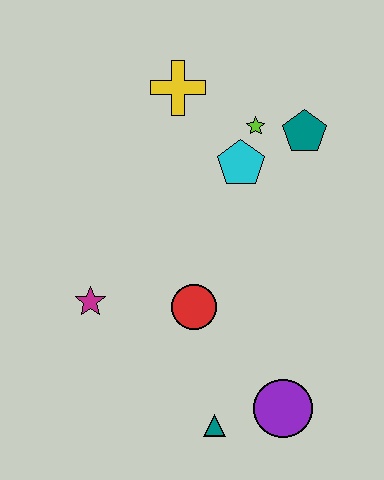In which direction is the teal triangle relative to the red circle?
The teal triangle is below the red circle.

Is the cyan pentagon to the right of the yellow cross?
Yes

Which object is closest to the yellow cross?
The lime star is closest to the yellow cross.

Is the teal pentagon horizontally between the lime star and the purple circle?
No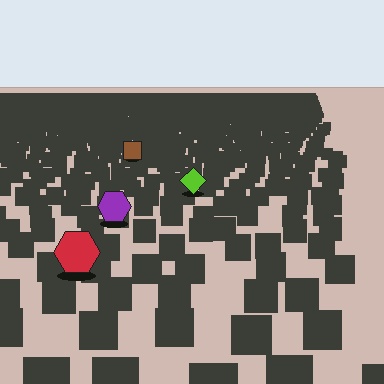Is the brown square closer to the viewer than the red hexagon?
No. The red hexagon is closer — you can tell from the texture gradient: the ground texture is coarser near it.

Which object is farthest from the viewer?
The brown square is farthest from the viewer. It appears smaller and the ground texture around it is denser.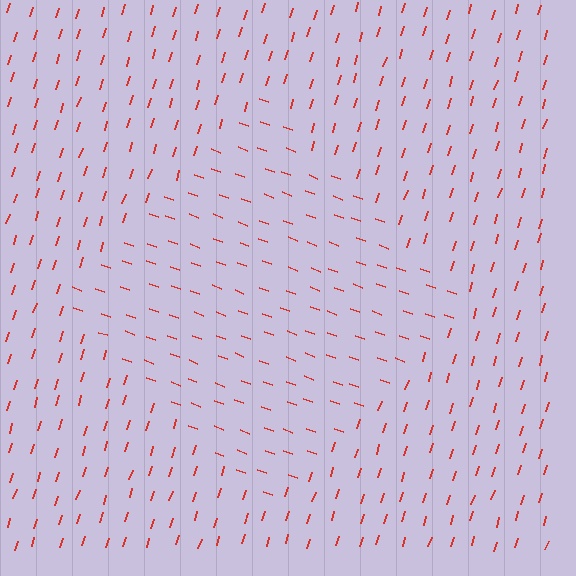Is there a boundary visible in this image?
Yes, there is a texture boundary formed by a change in line orientation.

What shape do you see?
I see a diamond.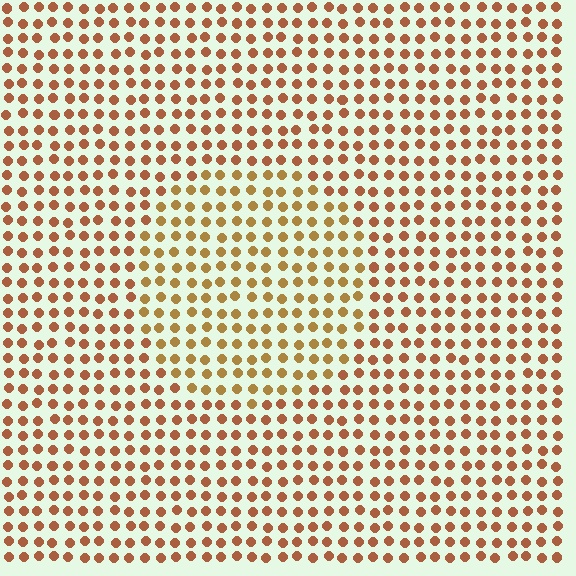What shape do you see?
I see a circle.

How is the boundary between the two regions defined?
The boundary is defined purely by a slight shift in hue (about 22 degrees). Spacing, size, and orientation are identical on both sides.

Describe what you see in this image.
The image is filled with small brown elements in a uniform arrangement. A circle-shaped region is visible where the elements are tinted to a slightly different hue, forming a subtle color boundary.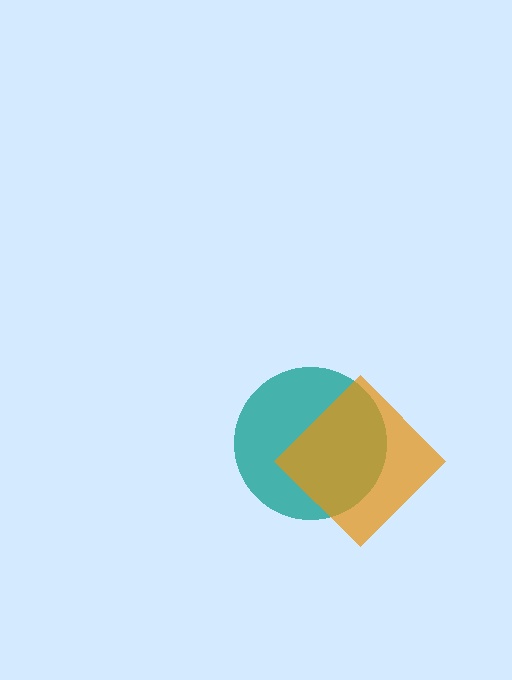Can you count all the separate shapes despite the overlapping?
Yes, there are 2 separate shapes.